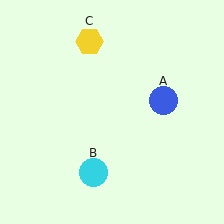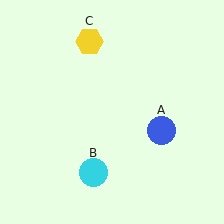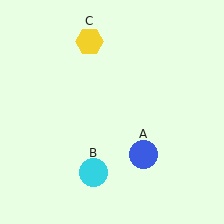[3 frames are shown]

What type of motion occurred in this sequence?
The blue circle (object A) rotated clockwise around the center of the scene.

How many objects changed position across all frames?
1 object changed position: blue circle (object A).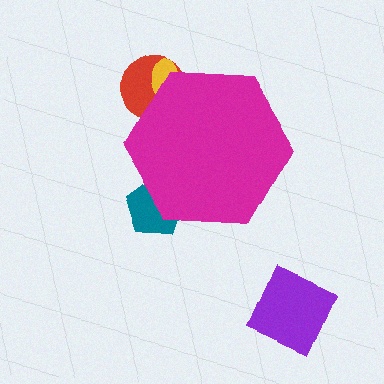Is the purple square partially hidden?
No, the purple square is fully visible.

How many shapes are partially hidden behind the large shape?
3 shapes are partially hidden.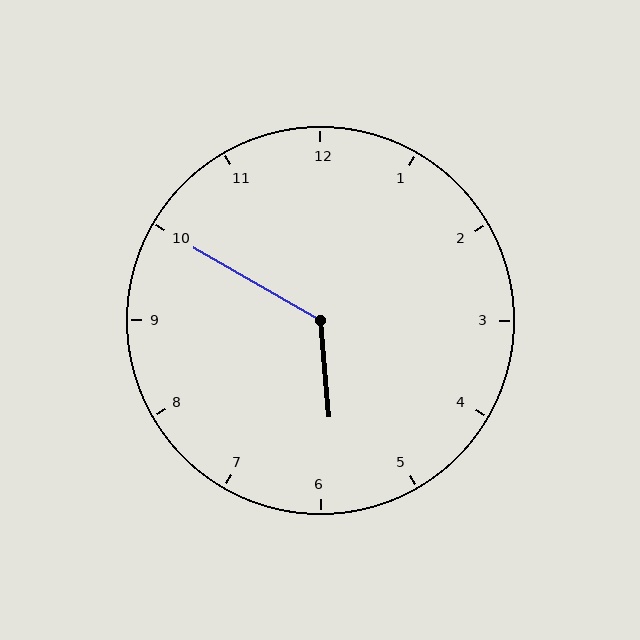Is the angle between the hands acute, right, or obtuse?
It is obtuse.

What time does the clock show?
5:50.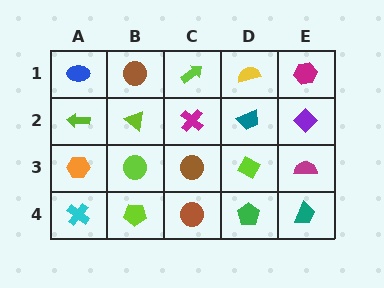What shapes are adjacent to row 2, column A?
A blue ellipse (row 1, column A), an orange hexagon (row 3, column A), a lime triangle (row 2, column B).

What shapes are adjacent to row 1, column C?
A magenta cross (row 2, column C), a brown circle (row 1, column B), a yellow semicircle (row 1, column D).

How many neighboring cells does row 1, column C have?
3.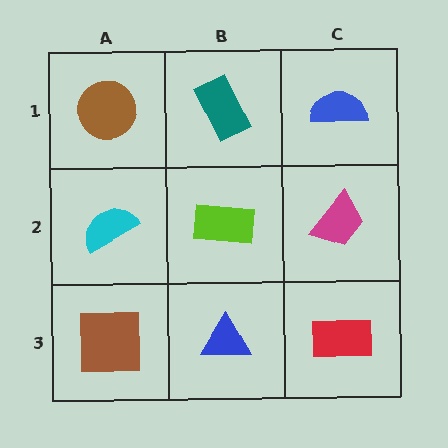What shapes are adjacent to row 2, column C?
A blue semicircle (row 1, column C), a red rectangle (row 3, column C), a lime rectangle (row 2, column B).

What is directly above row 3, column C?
A magenta trapezoid.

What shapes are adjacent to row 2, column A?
A brown circle (row 1, column A), a brown square (row 3, column A), a lime rectangle (row 2, column B).